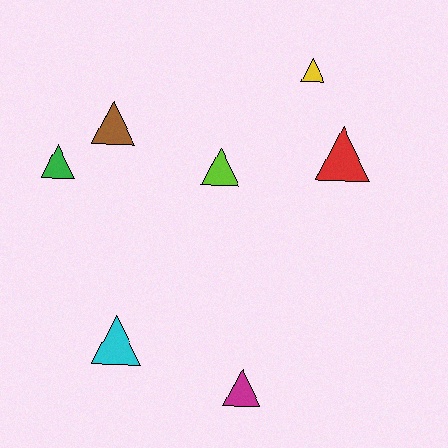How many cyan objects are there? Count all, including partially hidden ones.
There is 1 cyan object.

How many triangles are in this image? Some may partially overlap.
There are 7 triangles.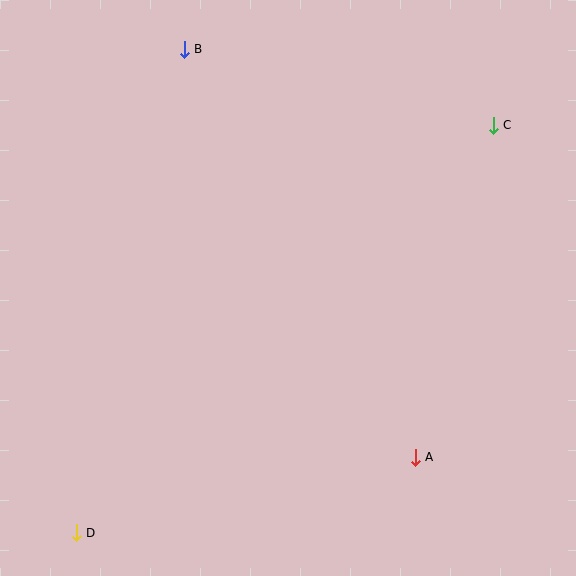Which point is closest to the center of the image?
Point A at (415, 457) is closest to the center.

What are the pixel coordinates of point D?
Point D is at (76, 533).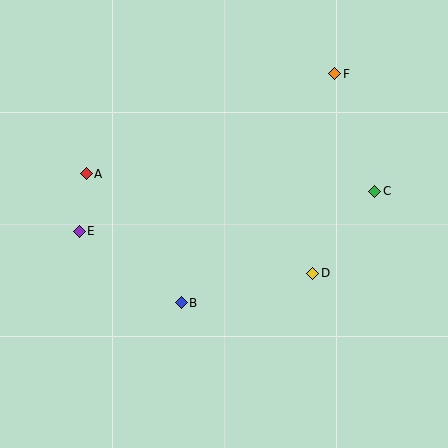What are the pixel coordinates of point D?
Point D is at (313, 273).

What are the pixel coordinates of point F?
Point F is at (335, 74).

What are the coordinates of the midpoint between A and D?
The midpoint between A and D is at (200, 224).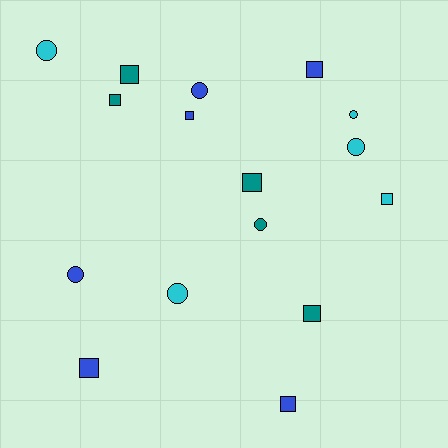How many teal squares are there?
There are 4 teal squares.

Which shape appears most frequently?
Square, with 9 objects.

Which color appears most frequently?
Blue, with 6 objects.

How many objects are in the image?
There are 16 objects.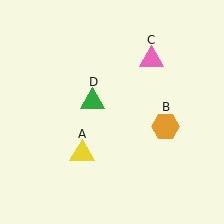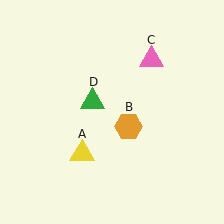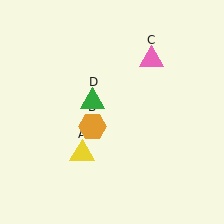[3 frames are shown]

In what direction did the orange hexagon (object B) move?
The orange hexagon (object B) moved left.